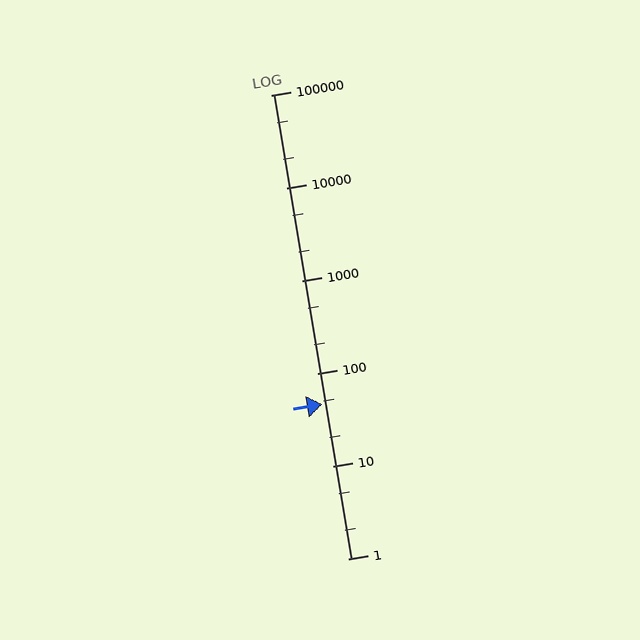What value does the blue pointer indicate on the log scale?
The pointer indicates approximately 46.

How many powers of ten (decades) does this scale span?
The scale spans 5 decades, from 1 to 100000.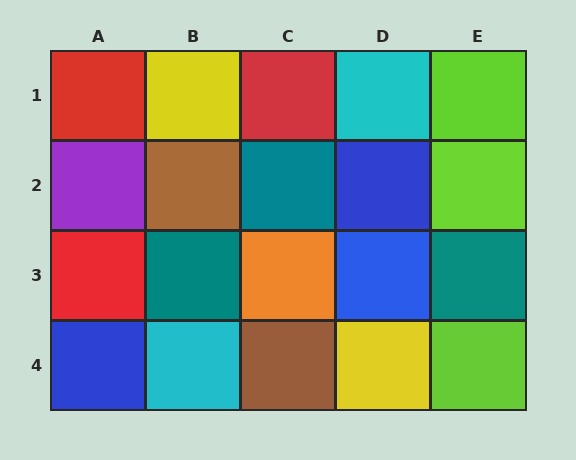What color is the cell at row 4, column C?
Brown.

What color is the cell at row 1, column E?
Lime.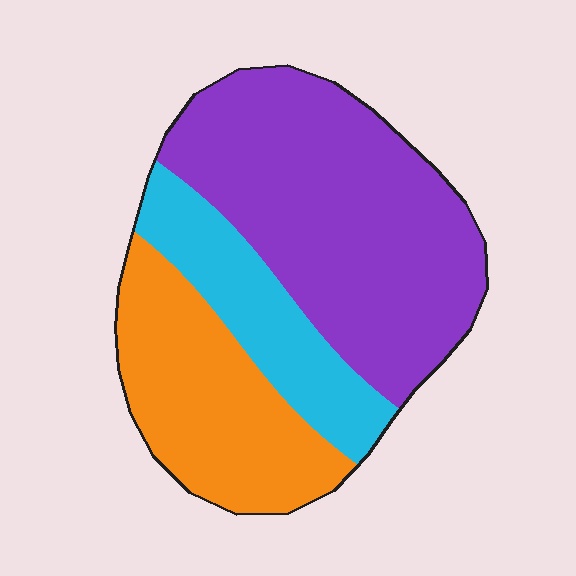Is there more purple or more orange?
Purple.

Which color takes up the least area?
Cyan, at roughly 20%.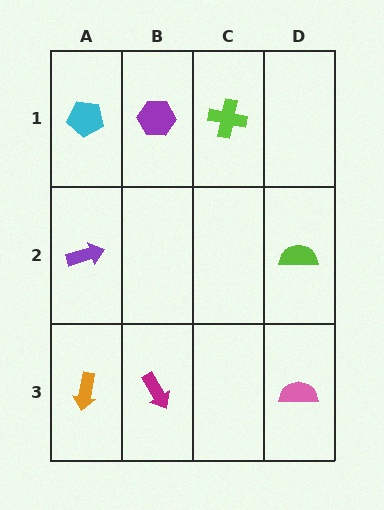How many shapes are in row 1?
3 shapes.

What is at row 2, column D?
A lime semicircle.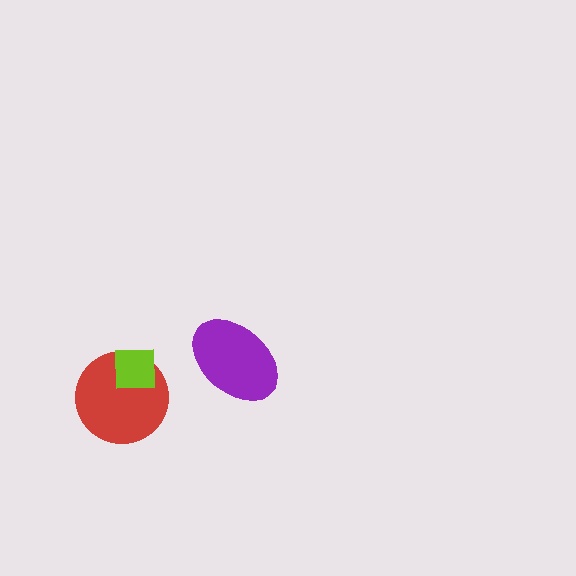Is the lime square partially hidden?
No, no other shape covers it.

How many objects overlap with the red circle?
1 object overlaps with the red circle.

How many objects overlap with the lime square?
1 object overlaps with the lime square.